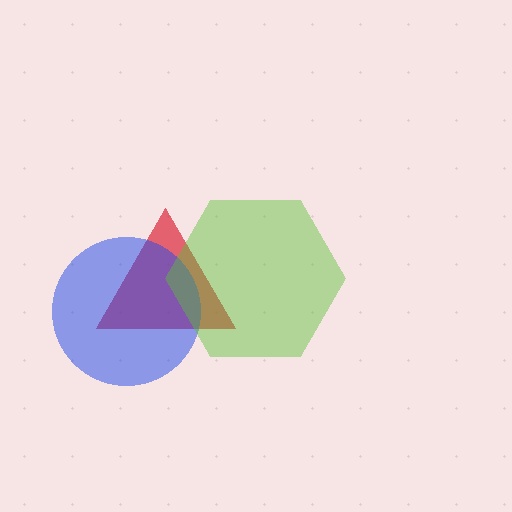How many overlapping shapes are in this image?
There are 3 overlapping shapes in the image.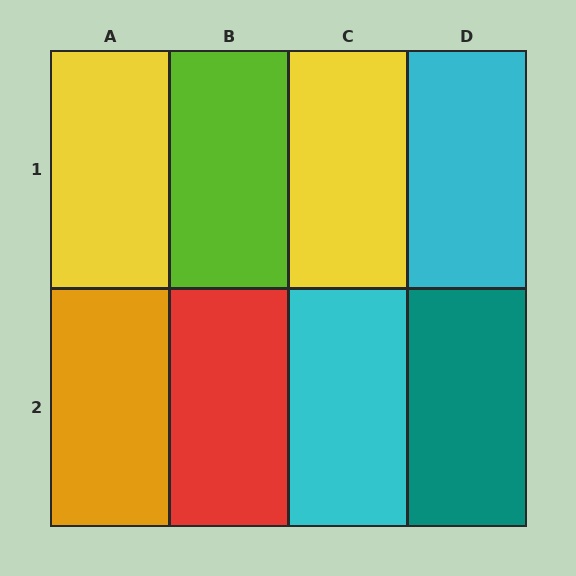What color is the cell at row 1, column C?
Yellow.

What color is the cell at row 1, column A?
Yellow.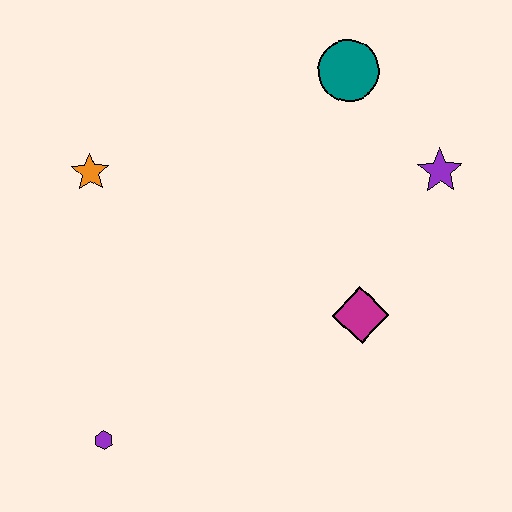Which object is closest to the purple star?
The teal circle is closest to the purple star.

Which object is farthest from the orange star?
The purple star is farthest from the orange star.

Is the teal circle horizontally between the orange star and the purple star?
Yes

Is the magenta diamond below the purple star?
Yes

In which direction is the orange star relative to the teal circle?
The orange star is to the left of the teal circle.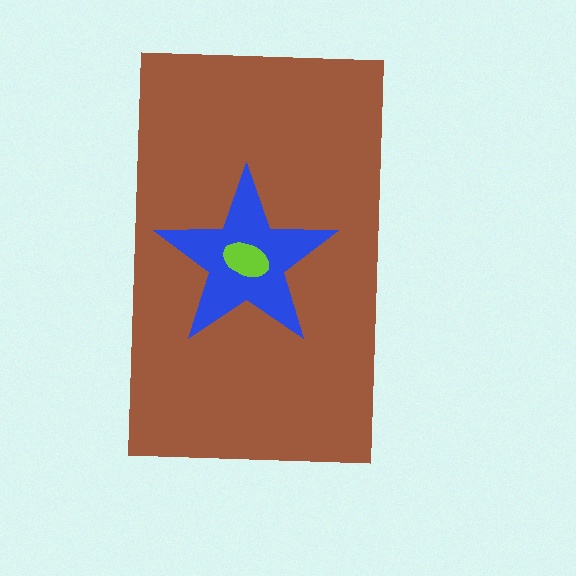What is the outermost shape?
The brown rectangle.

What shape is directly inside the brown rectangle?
The blue star.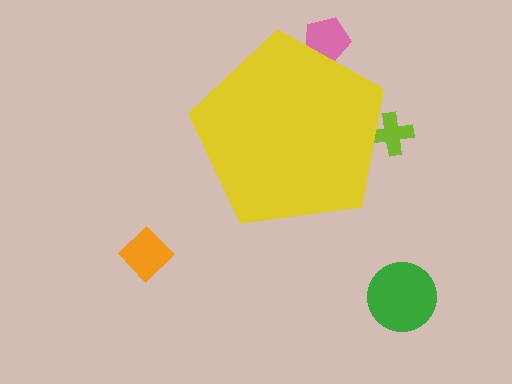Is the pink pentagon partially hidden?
Yes, the pink pentagon is partially hidden behind the yellow pentagon.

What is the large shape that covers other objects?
A yellow pentagon.